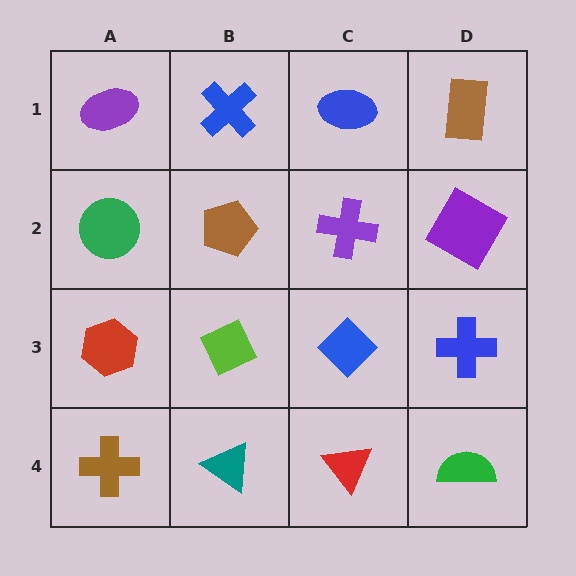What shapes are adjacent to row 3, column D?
A purple square (row 2, column D), a green semicircle (row 4, column D), a blue diamond (row 3, column C).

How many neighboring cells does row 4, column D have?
2.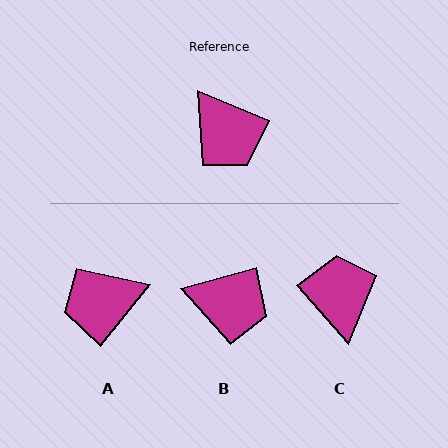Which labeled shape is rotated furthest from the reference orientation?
C, about 154 degrees away.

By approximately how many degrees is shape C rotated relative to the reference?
Approximately 154 degrees counter-clockwise.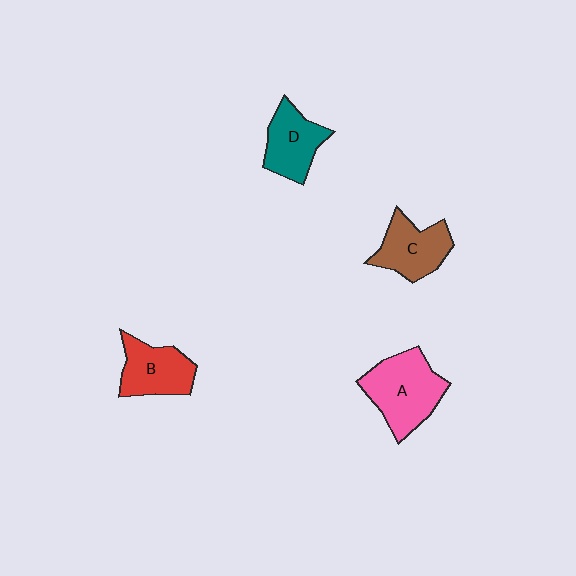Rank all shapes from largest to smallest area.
From largest to smallest: A (pink), C (brown), B (red), D (teal).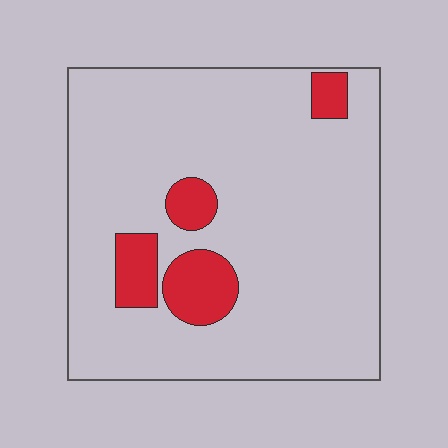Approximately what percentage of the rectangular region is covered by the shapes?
Approximately 10%.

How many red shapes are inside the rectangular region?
4.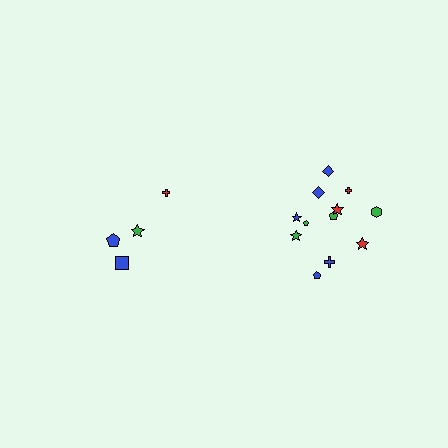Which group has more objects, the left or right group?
The right group.